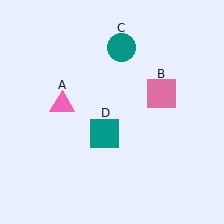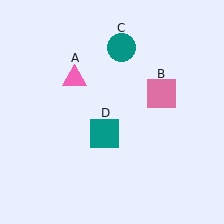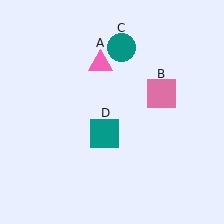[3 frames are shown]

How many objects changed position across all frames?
1 object changed position: pink triangle (object A).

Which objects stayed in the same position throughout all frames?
Pink square (object B) and teal circle (object C) and teal square (object D) remained stationary.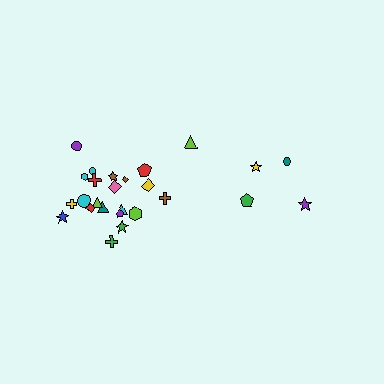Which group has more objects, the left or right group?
The left group.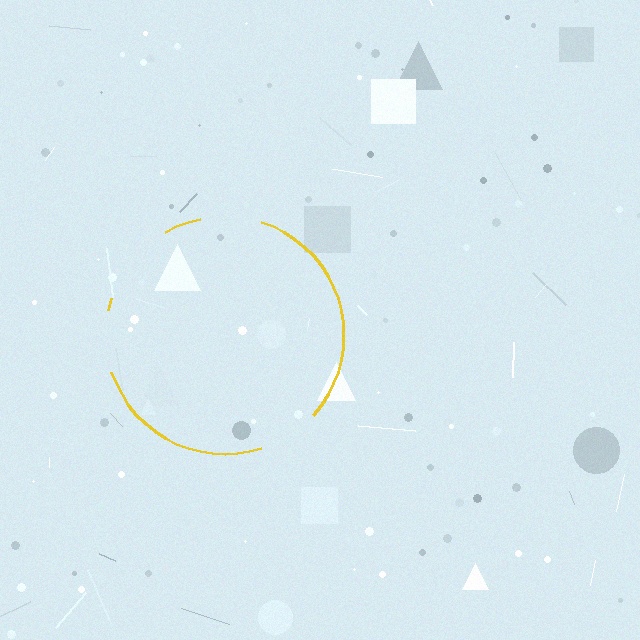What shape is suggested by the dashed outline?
The dashed outline suggests a circle.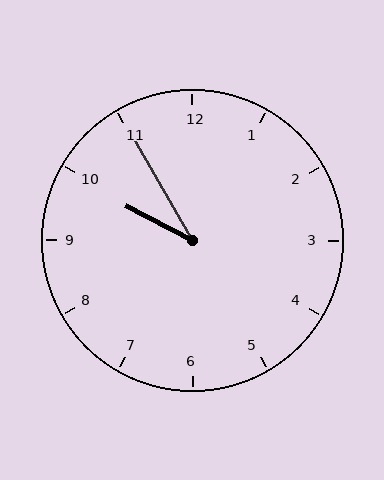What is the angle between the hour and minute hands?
Approximately 32 degrees.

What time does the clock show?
9:55.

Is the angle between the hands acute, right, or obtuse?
It is acute.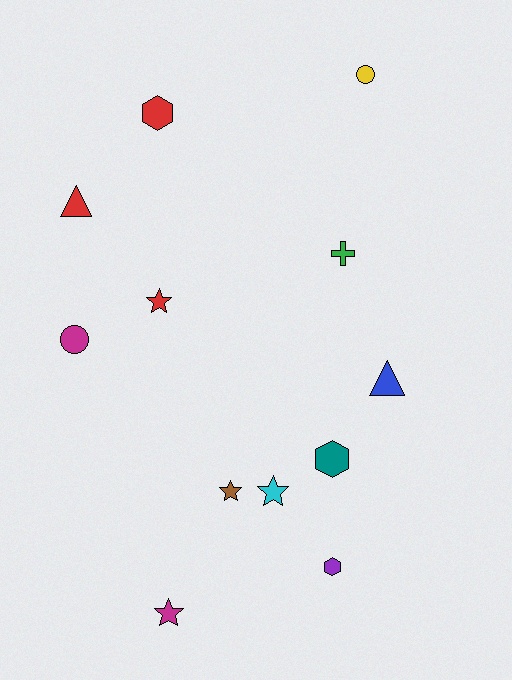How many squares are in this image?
There are no squares.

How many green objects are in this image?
There is 1 green object.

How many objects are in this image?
There are 12 objects.